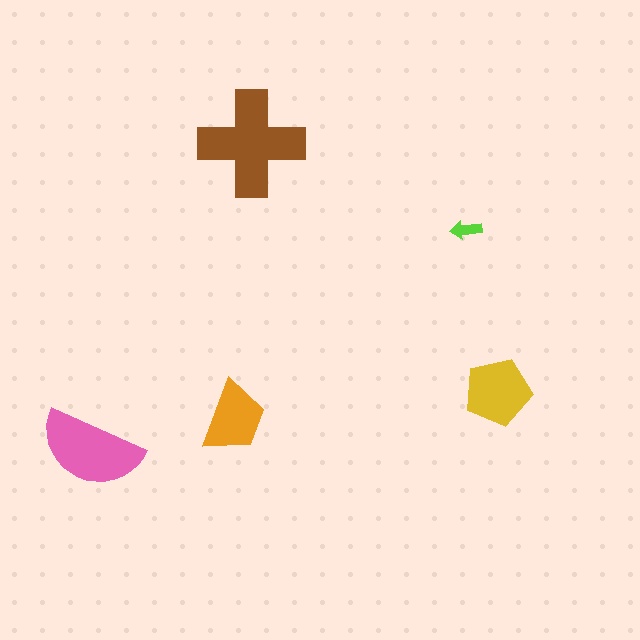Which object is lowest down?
The pink semicircle is bottommost.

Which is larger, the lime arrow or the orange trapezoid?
The orange trapezoid.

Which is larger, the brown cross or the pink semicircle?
The brown cross.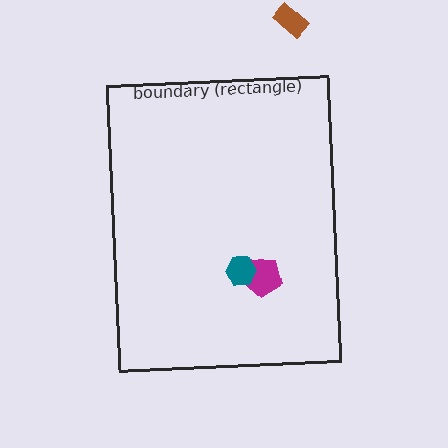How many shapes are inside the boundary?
2 inside, 1 outside.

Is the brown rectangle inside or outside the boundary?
Outside.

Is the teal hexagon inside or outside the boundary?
Inside.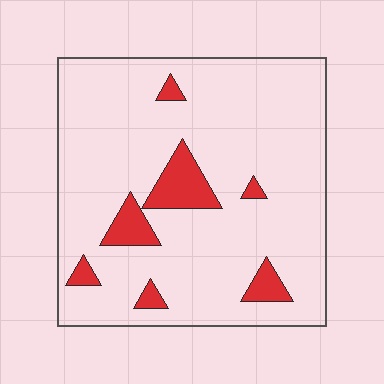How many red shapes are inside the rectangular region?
7.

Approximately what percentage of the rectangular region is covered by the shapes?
Approximately 10%.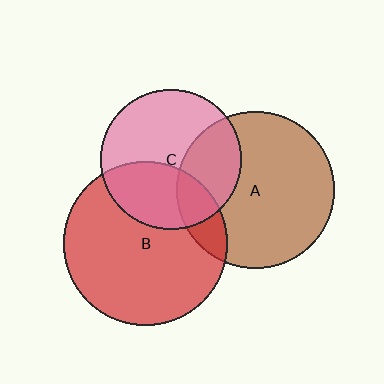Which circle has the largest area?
Circle B (red).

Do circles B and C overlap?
Yes.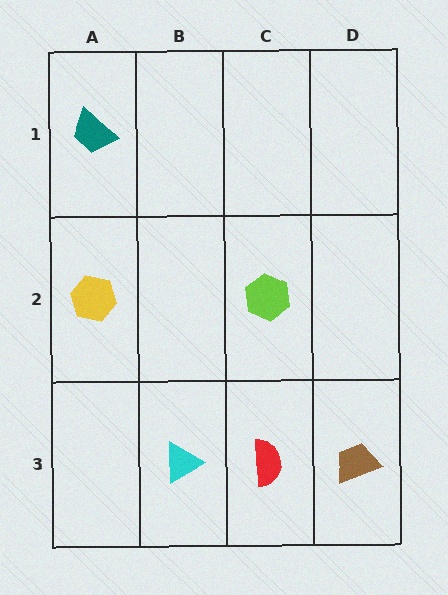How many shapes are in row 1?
1 shape.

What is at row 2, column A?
A yellow hexagon.